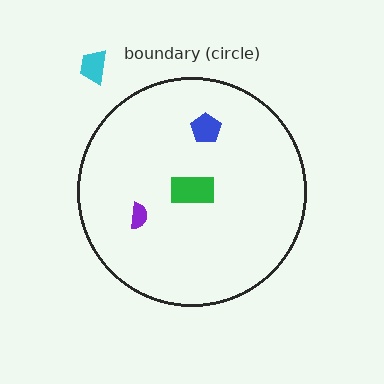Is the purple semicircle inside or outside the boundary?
Inside.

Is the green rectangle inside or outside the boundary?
Inside.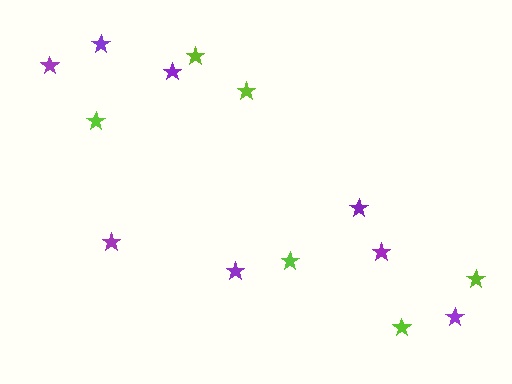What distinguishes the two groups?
There are 2 groups: one group of purple stars (8) and one group of lime stars (6).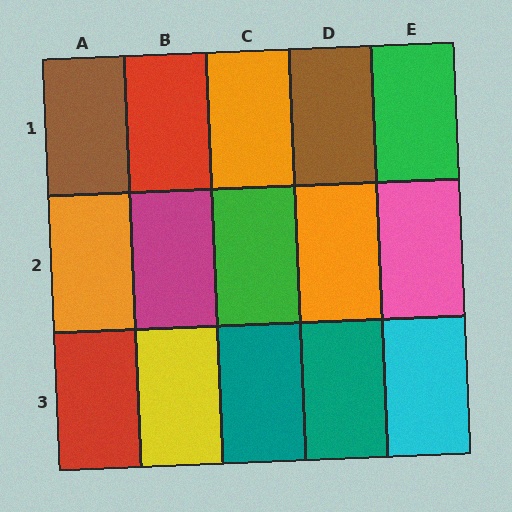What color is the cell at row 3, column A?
Red.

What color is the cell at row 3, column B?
Yellow.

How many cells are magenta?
1 cell is magenta.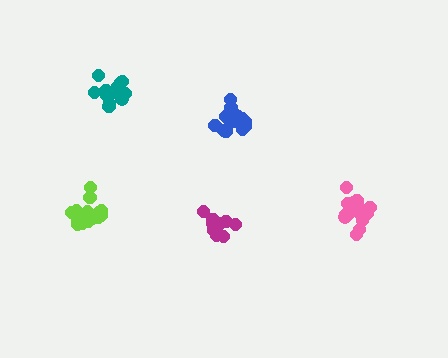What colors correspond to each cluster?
The clusters are colored: magenta, lime, pink, blue, teal.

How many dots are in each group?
Group 1: 11 dots, Group 2: 14 dots, Group 3: 14 dots, Group 4: 17 dots, Group 5: 13 dots (69 total).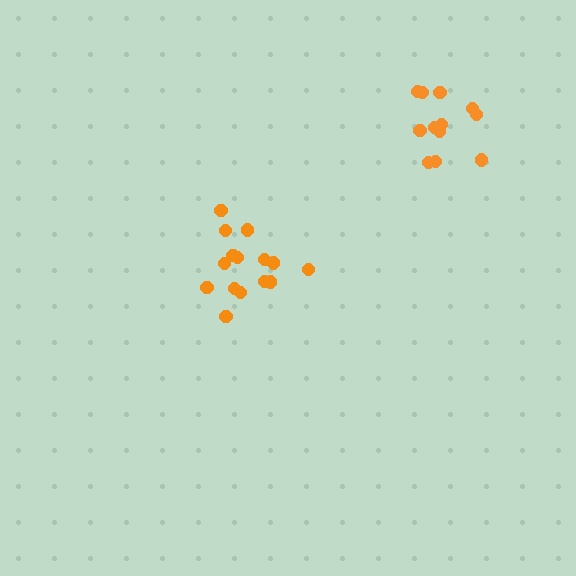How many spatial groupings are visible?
There are 2 spatial groupings.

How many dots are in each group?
Group 1: 15 dots, Group 2: 12 dots (27 total).